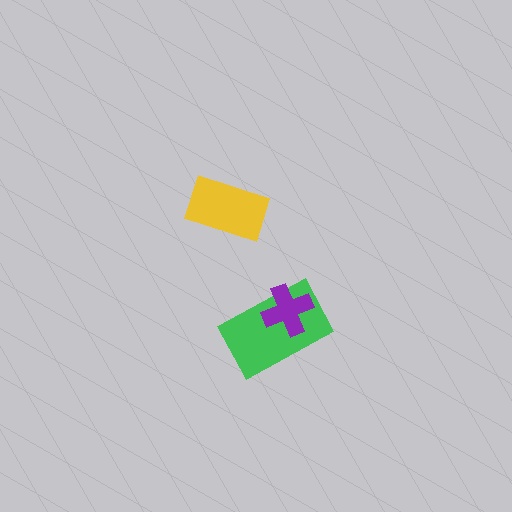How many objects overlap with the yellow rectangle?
0 objects overlap with the yellow rectangle.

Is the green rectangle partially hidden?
Yes, it is partially covered by another shape.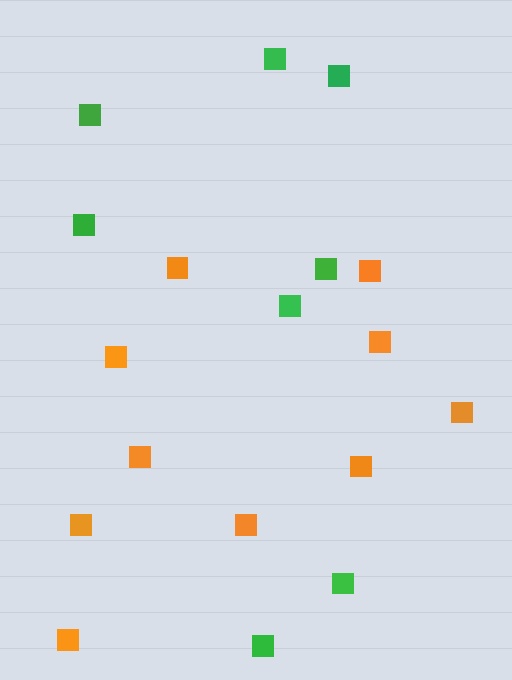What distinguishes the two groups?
There are 2 groups: one group of orange squares (10) and one group of green squares (8).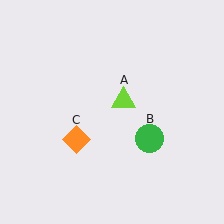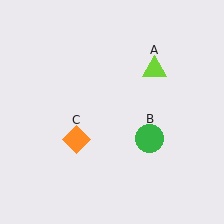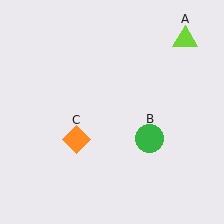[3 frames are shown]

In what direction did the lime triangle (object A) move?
The lime triangle (object A) moved up and to the right.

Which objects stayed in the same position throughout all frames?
Green circle (object B) and orange diamond (object C) remained stationary.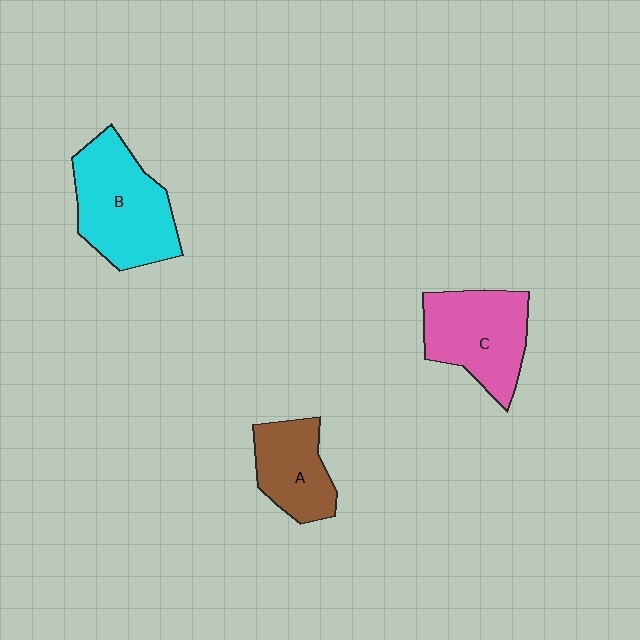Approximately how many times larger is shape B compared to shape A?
Approximately 1.6 times.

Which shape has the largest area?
Shape B (cyan).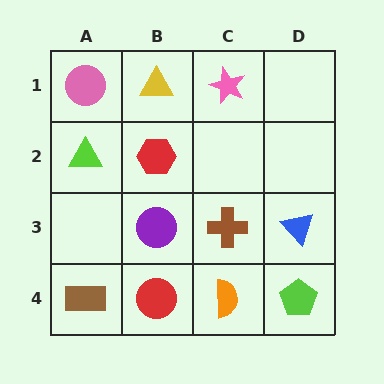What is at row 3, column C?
A brown cross.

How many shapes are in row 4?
4 shapes.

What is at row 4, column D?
A lime pentagon.